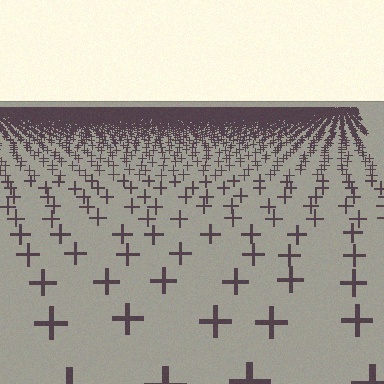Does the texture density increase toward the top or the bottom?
Density increases toward the top.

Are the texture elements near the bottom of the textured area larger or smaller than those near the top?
Larger. Near the bottom, elements are closer to the viewer and appear at a bigger on-screen size.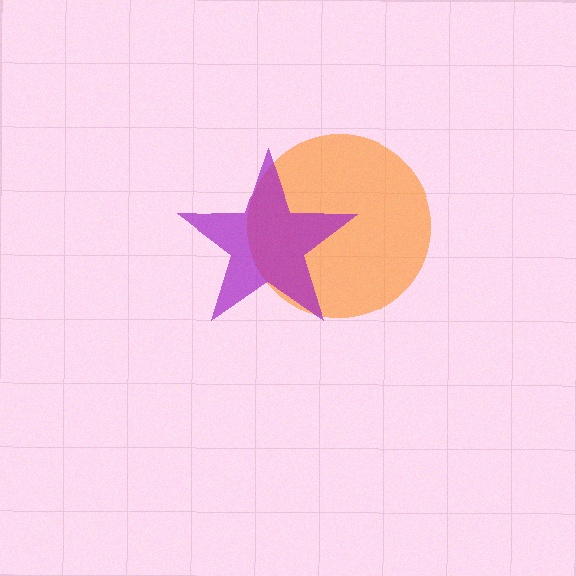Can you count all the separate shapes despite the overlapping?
Yes, there are 2 separate shapes.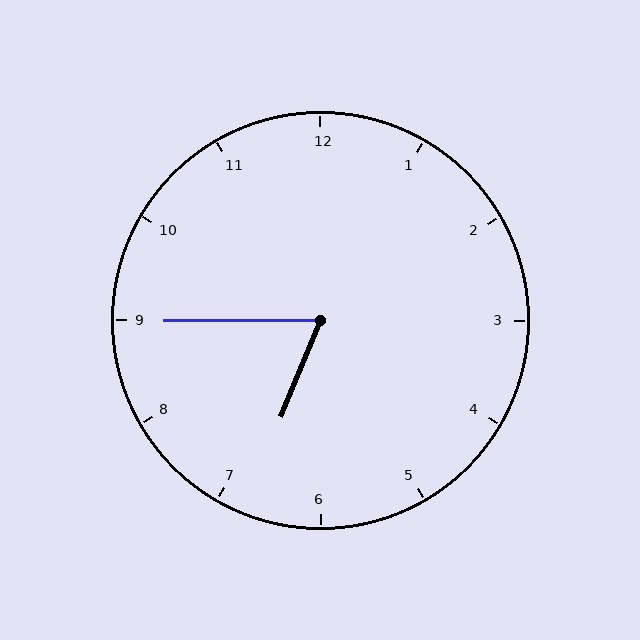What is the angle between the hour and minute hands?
Approximately 68 degrees.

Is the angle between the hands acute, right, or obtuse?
It is acute.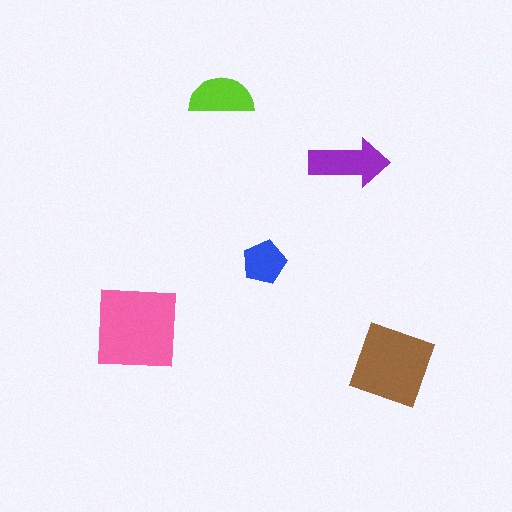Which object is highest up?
The lime semicircle is topmost.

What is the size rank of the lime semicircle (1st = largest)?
4th.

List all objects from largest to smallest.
The pink square, the brown diamond, the purple arrow, the lime semicircle, the blue pentagon.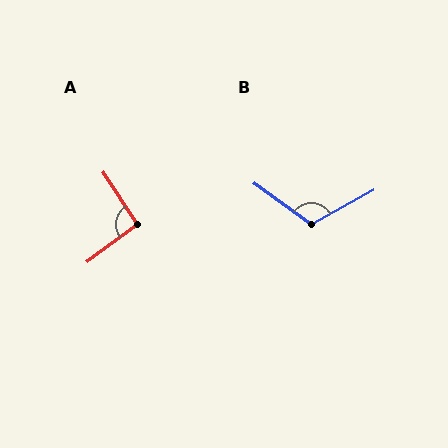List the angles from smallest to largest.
A (94°), B (115°).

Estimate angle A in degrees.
Approximately 94 degrees.